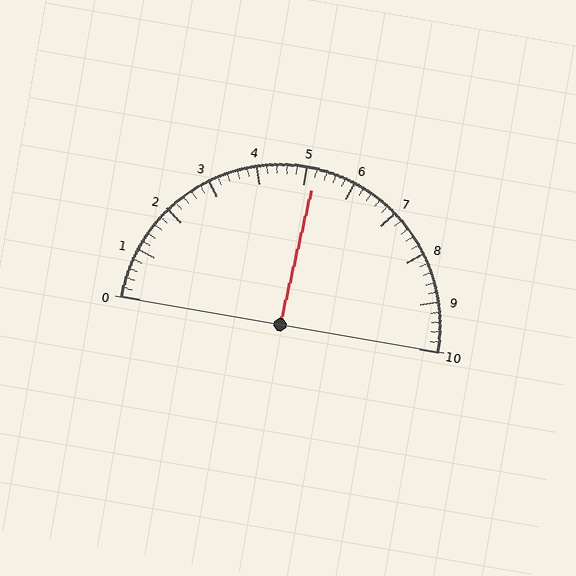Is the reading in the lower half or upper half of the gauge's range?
The reading is in the upper half of the range (0 to 10).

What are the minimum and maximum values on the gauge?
The gauge ranges from 0 to 10.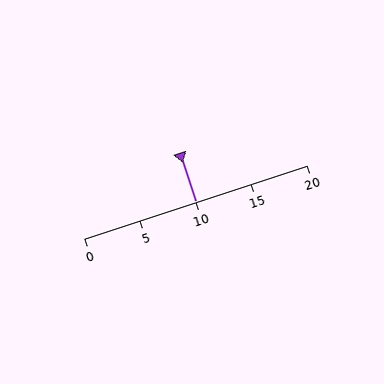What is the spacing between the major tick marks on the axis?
The major ticks are spaced 5 apart.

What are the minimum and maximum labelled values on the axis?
The axis runs from 0 to 20.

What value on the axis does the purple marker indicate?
The marker indicates approximately 10.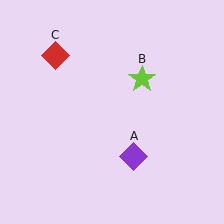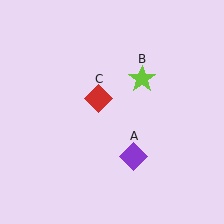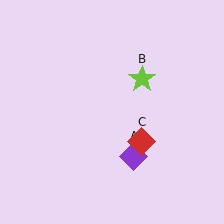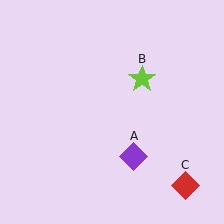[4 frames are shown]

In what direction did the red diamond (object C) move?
The red diamond (object C) moved down and to the right.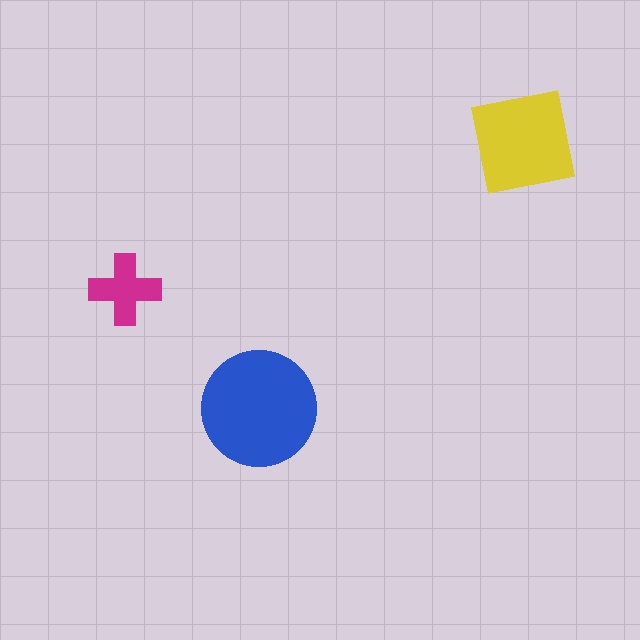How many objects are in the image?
There are 3 objects in the image.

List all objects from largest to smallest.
The blue circle, the yellow square, the magenta cross.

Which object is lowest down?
The blue circle is bottommost.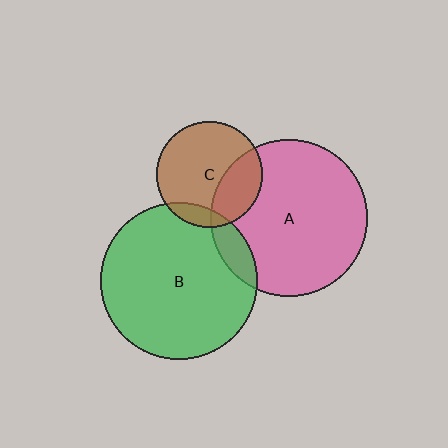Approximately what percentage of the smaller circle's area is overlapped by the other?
Approximately 10%.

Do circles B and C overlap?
Yes.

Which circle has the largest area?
Circle B (green).